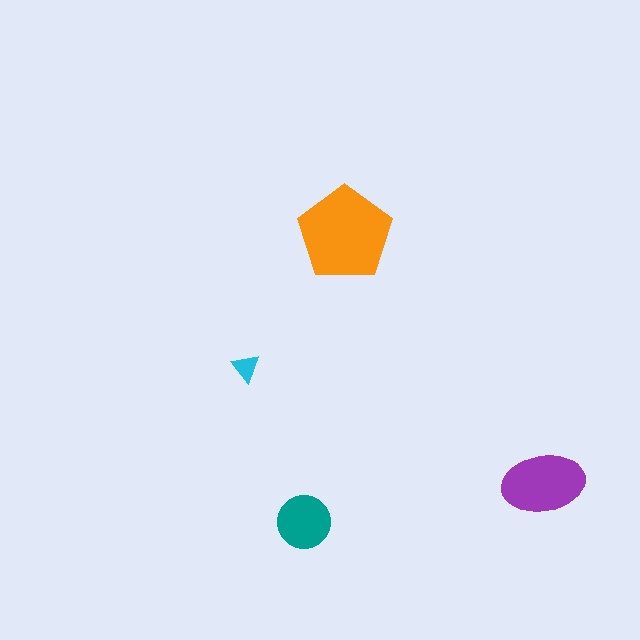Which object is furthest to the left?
The cyan triangle is leftmost.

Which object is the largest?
The orange pentagon.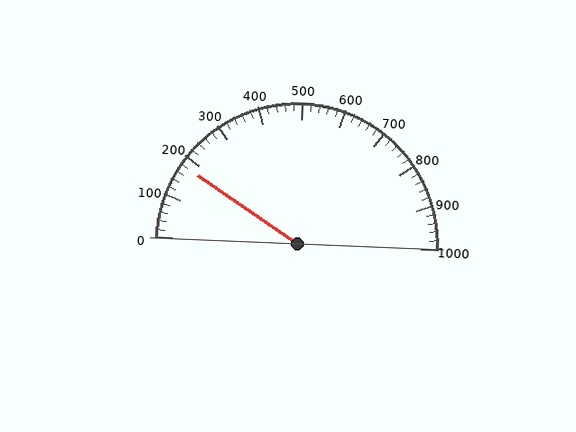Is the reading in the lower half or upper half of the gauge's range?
The reading is in the lower half of the range (0 to 1000).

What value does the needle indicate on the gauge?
The needle indicates approximately 180.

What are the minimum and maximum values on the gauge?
The gauge ranges from 0 to 1000.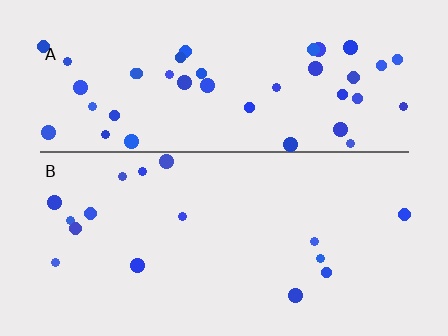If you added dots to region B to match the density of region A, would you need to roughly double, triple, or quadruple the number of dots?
Approximately triple.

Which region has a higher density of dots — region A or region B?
A (the top).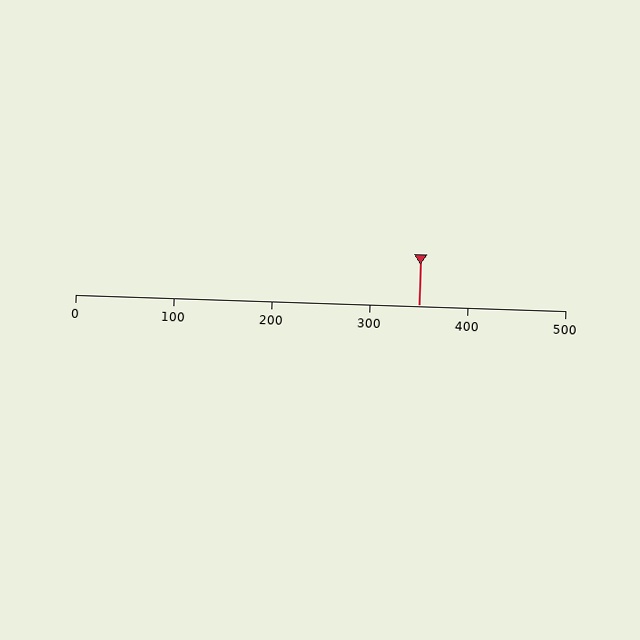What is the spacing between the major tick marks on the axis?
The major ticks are spaced 100 apart.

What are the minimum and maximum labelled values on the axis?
The axis runs from 0 to 500.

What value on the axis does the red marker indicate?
The marker indicates approximately 350.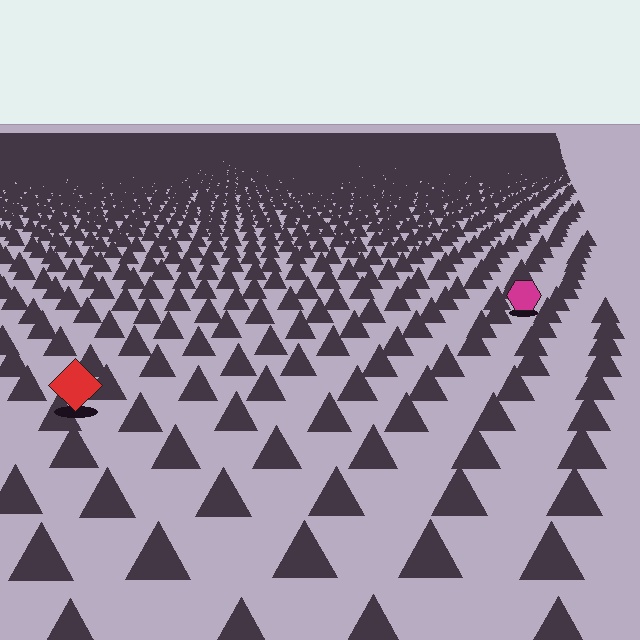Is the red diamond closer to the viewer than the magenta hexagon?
Yes. The red diamond is closer — you can tell from the texture gradient: the ground texture is coarser near it.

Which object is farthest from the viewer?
The magenta hexagon is farthest from the viewer. It appears smaller and the ground texture around it is denser.